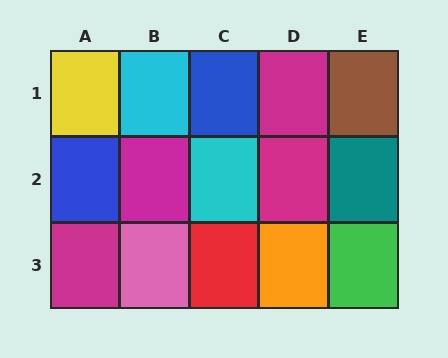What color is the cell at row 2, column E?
Teal.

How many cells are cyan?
2 cells are cyan.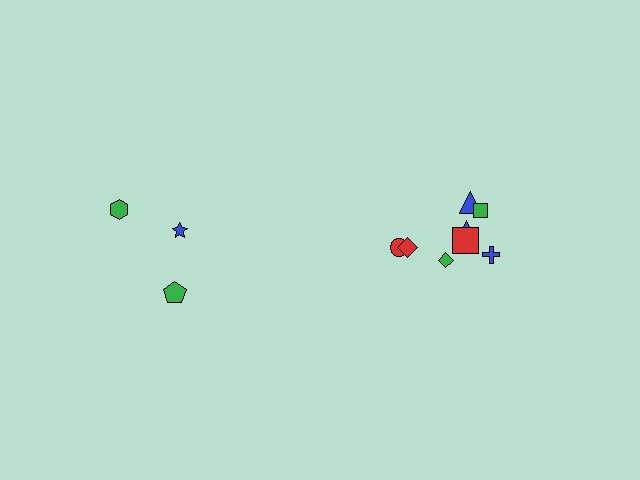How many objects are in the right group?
There are 8 objects.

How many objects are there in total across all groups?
There are 11 objects.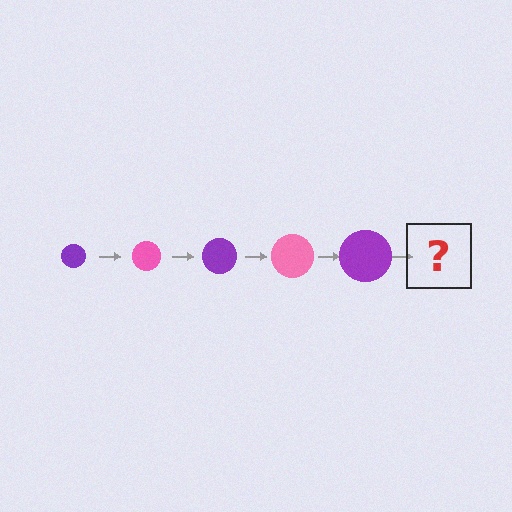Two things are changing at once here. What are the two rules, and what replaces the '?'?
The two rules are that the circle grows larger each step and the color cycles through purple and pink. The '?' should be a pink circle, larger than the previous one.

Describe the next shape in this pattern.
It should be a pink circle, larger than the previous one.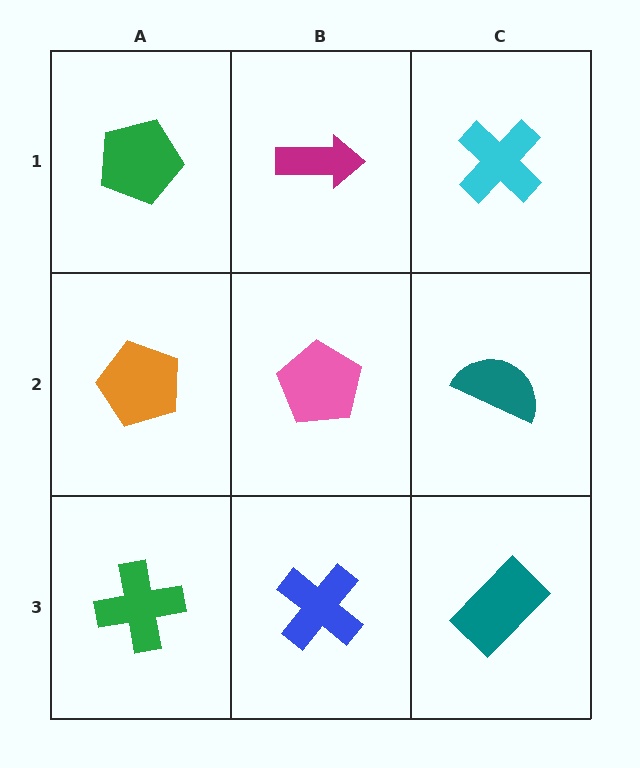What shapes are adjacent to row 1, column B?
A pink pentagon (row 2, column B), a green pentagon (row 1, column A), a cyan cross (row 1, column C).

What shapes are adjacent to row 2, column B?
A magenta arrow (row 1, column B), a blue cross (row 3, column B), an orange pentagon (row 2, column A), a teal semicircle (row 2, column C).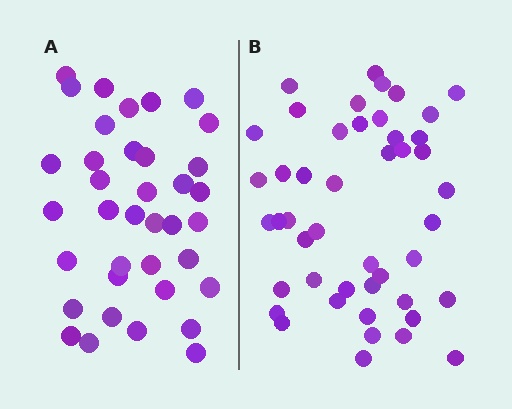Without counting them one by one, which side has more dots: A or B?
Region B (the right region) has more dots.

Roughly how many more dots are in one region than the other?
Region B has roughly 8 or so more dots than region A.